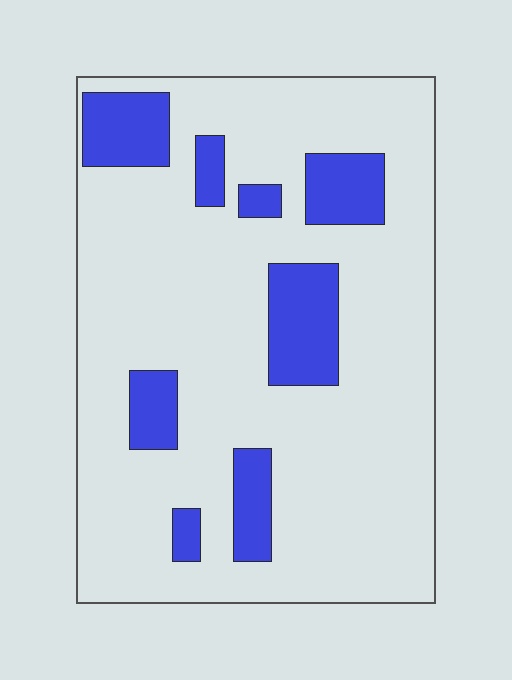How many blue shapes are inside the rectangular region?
8.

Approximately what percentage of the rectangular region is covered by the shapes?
Approximately 20%.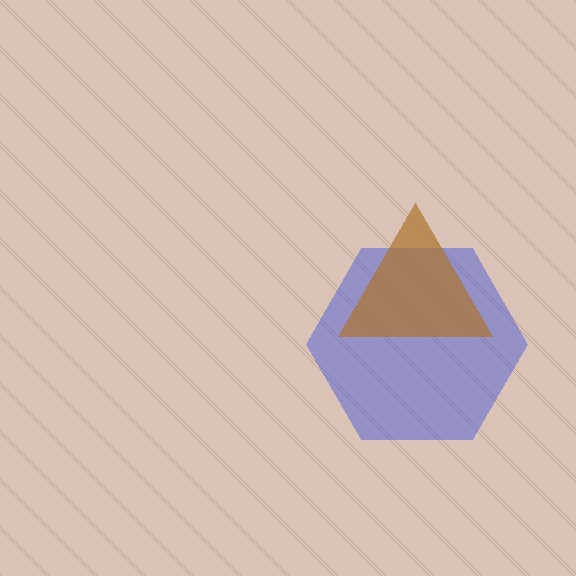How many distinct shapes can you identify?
There are 2 distinct shapes: a blue hexagon, a brown triangle.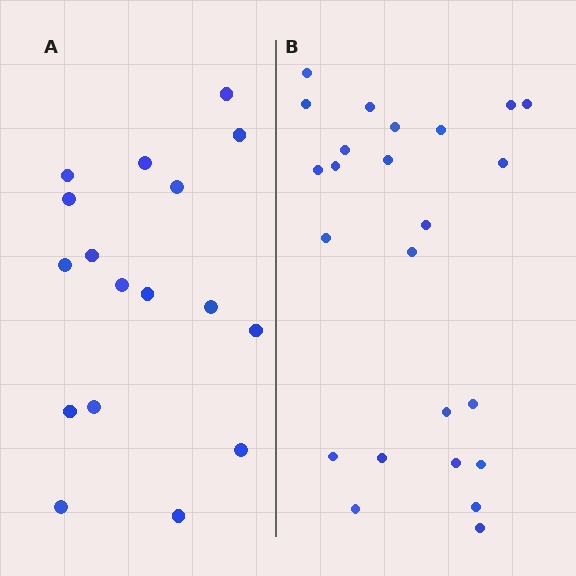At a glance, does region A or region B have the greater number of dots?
Region B (the right region) has more dots.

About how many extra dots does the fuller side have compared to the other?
Region B has roughly 8 or so more dots than region A.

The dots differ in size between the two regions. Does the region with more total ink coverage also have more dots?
No. Region A has more total ink coverage because its dots are larger, but region B actually contains more individual dots. Total area can be misleading — the number of items is what matters here.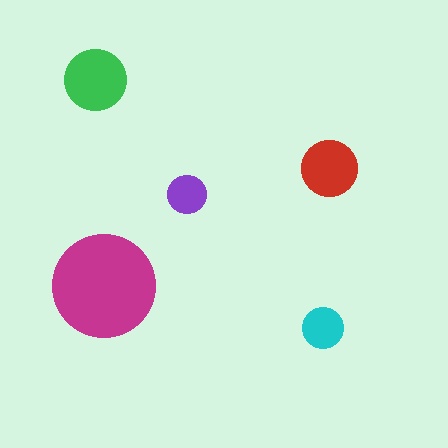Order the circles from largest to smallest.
the magenta one, the green one, the red one, the cyan one, the purple one.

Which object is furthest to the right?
The red circle is rightmost.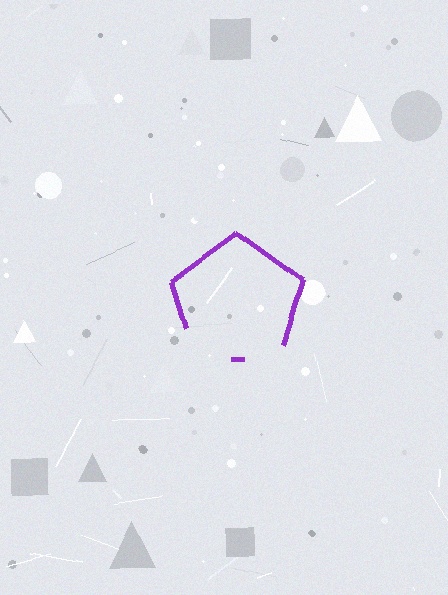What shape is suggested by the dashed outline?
The dashed outline suggests a pentagon.